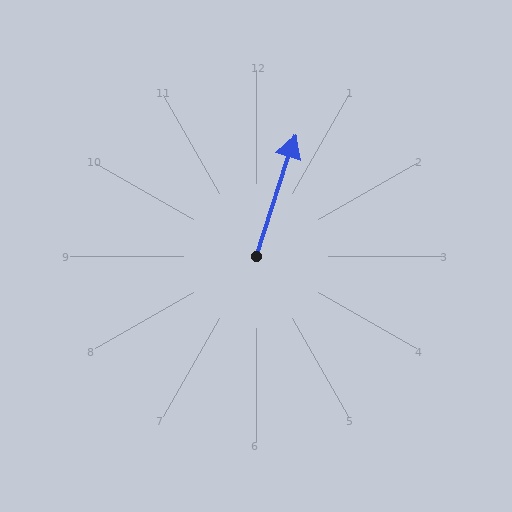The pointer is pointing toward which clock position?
Roughly 1 o'clock.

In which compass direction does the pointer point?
North.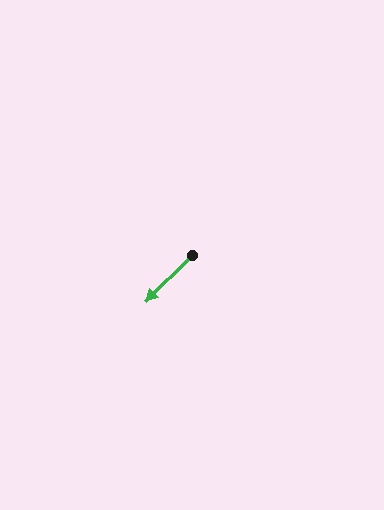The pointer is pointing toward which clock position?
Roughly 8 o'clock.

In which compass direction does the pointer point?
Southwest.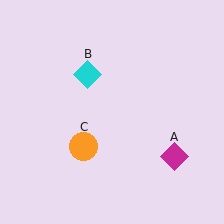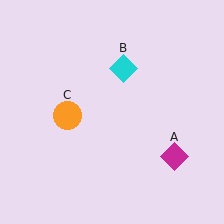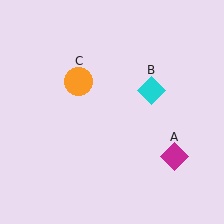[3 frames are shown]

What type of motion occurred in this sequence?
The cyan diamond (object B), orange circle (object C) rotated clockwise around the center of the scene.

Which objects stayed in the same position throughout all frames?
Magenta diamond (object A) remained stationary.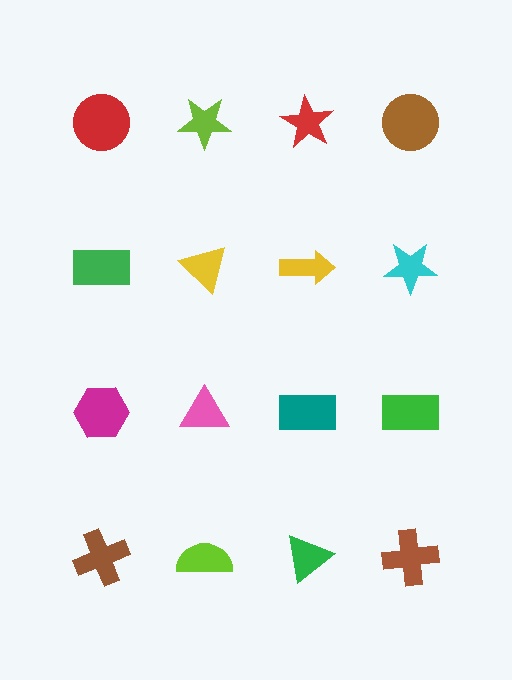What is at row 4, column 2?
A lime semicircle.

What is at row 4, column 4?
A brown cross.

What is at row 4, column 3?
A green triangle.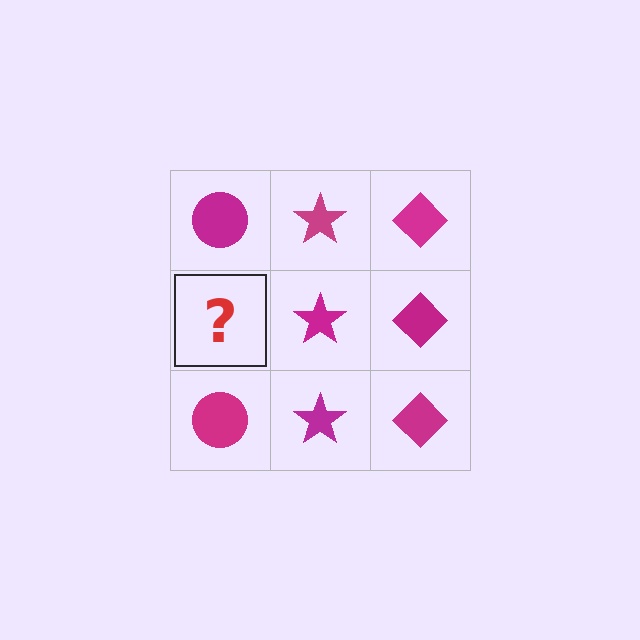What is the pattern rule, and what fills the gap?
The rule is that each column has a consistent shape. The gap should be filled with a magenta circle.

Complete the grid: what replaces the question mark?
The question mark should be replaced with a magenta circle.